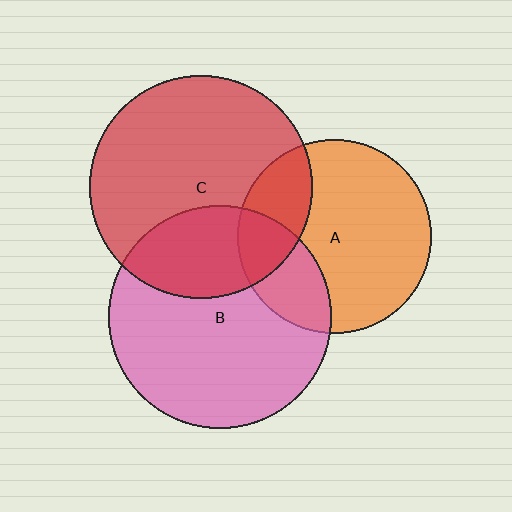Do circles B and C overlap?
Yes.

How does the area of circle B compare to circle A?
Approximately 1.3 times.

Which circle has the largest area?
Circle B (pink).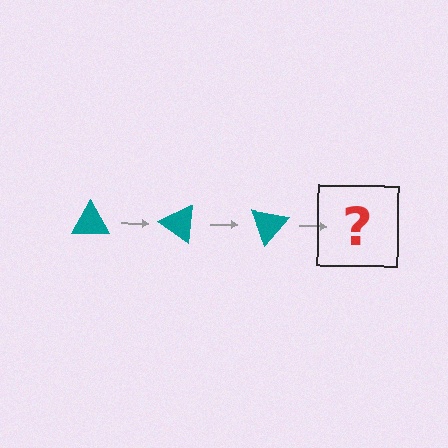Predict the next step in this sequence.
The next step is a teal triangle rotated 105 degrees.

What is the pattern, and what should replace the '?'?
The pattern is that the triangle rotates 35 degrees each step. The '?' should be a teal triangle rotated 105 degrees.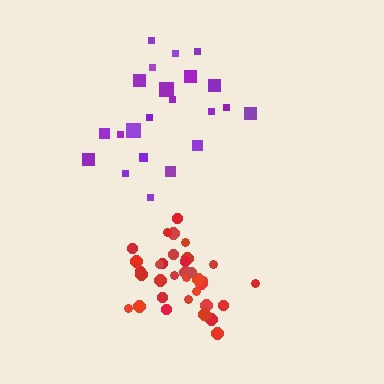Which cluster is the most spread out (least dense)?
Purple.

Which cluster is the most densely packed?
Red.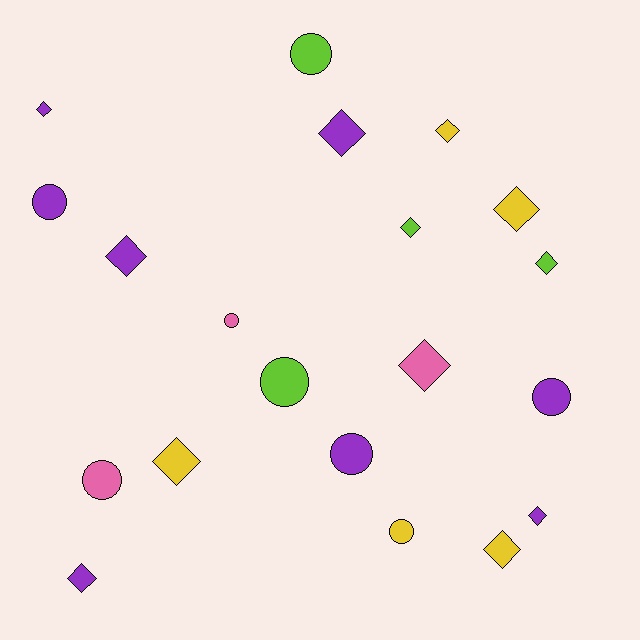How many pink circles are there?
There are 2 pink circles.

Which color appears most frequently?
Purple, with 8 objects.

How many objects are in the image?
There are 20 objects.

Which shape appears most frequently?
Diamond, with 12 objects.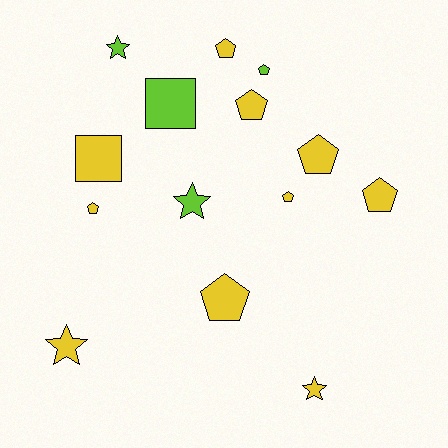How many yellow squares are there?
There is 1 yellow square.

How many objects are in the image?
There are 14 objects.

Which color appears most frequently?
Yellow, with 10 objects.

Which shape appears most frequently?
Pentagon, with 8 objects.